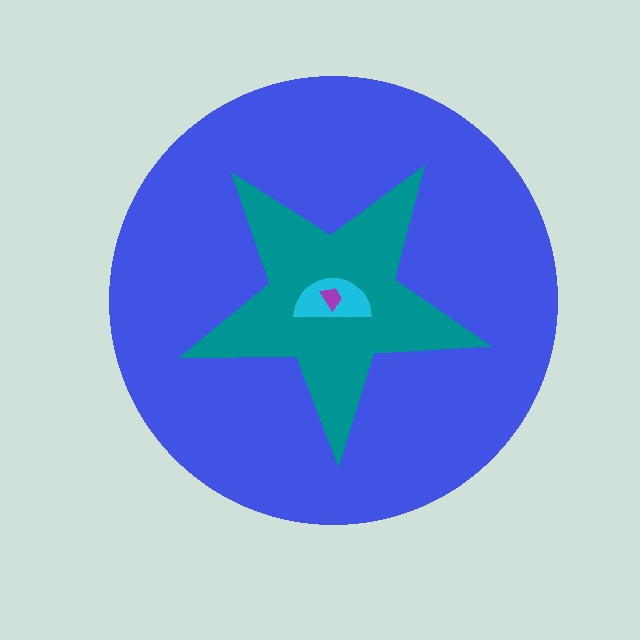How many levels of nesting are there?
4.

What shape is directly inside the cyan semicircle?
The purple trapezoid.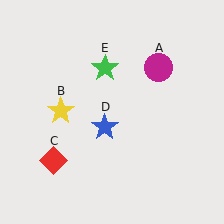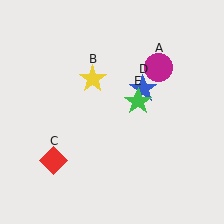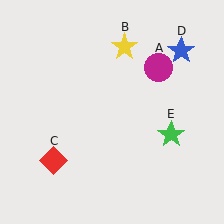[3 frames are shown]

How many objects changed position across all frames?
3 objects changed position: yellow star (object B), blue star (object D), green star (object E).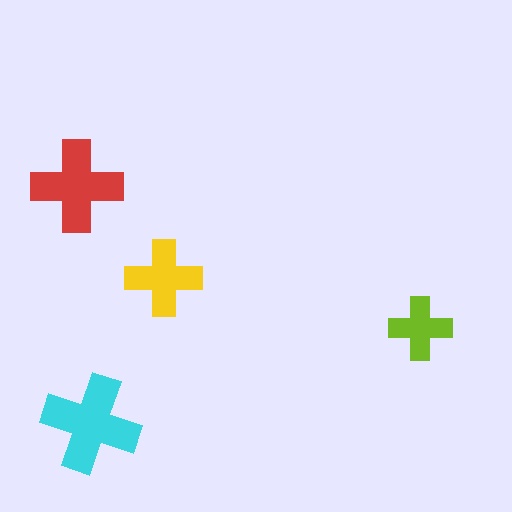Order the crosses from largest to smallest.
the cyan one, the red one, the yellow one, the lime one.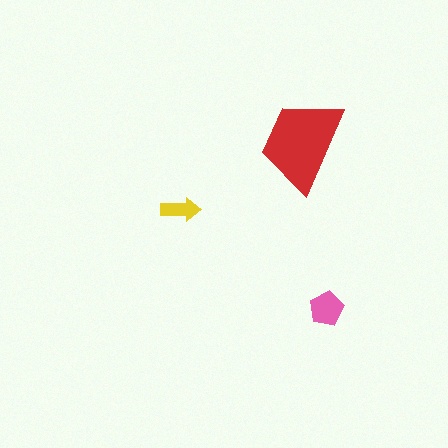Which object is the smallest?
The yellow arrow.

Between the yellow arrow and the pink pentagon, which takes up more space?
The pink pentagon.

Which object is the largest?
The red trapezoid.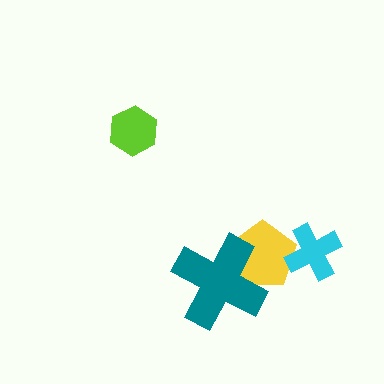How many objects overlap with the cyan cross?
1 object overlaps with the cyan cross.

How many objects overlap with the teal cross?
1 object overlaps with the teal cross.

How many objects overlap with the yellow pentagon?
2 objects overlap with the yellow pentagon.